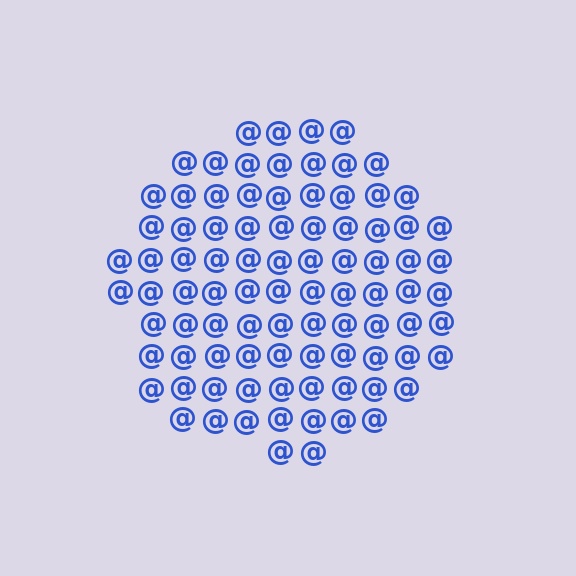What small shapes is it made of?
It is made of small at signs.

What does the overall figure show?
The overall figure shows a circle.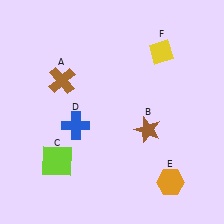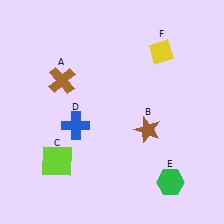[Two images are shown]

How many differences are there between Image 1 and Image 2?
There is 1 difference between the two images.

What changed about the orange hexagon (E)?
In Image 1, E is orange. In Image 2, it changed to green.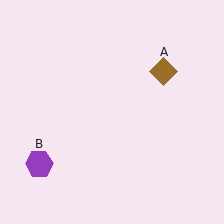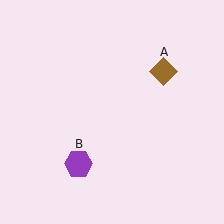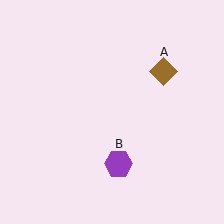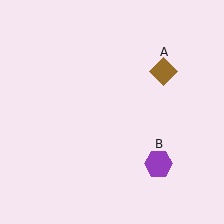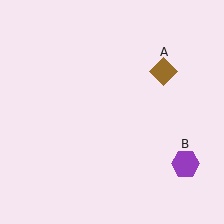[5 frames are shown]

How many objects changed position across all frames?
1 object changed position: purple hexagon (object B).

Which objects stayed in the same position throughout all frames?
Brown diamond (object A) remained stationary.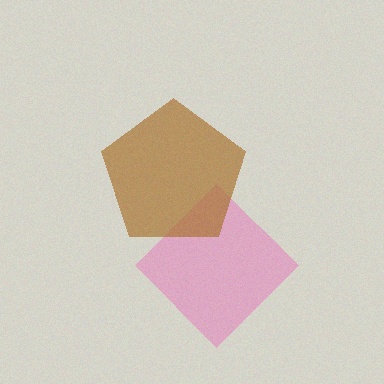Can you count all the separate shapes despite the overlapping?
Yes, there are 2 separate shapes.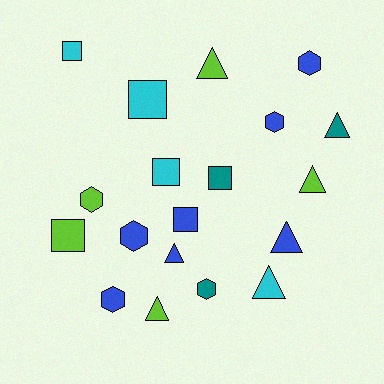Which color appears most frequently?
Blue, with 7 objects.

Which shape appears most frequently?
Triangle, with 7 objects.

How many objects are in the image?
There are 19 objects.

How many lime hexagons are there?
There is 1 lime hexagon.